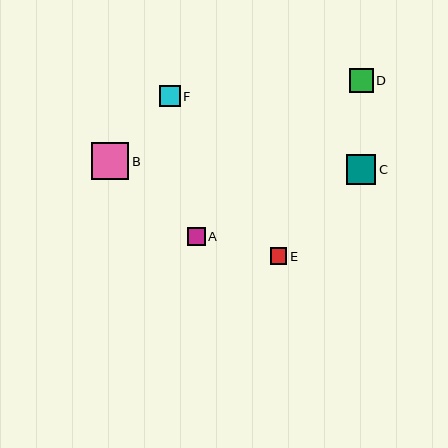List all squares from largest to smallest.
From largest to smallest: B, C, D, F, A, E.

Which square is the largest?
Square B is the largest with a size of approximately 37 pixels.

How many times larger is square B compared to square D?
Square B is approximately 1.5 times the size of square D.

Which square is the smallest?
Square E is the smallest with a size of approximately 16 pixels.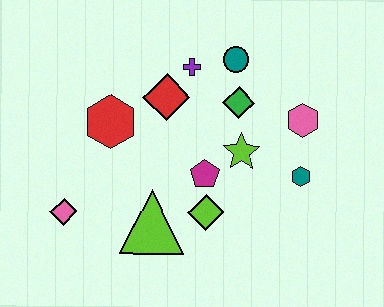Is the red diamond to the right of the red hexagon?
Yes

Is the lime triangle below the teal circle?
Yes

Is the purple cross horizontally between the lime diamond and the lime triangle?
Yes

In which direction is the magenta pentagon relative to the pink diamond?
The magenta pentagon is to the right of the pink diamond.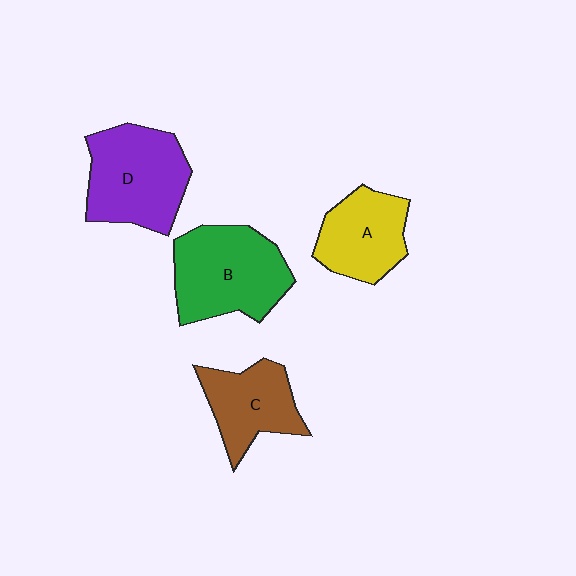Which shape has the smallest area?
Shape C (brown).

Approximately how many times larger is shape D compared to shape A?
Approximately 1.4 times.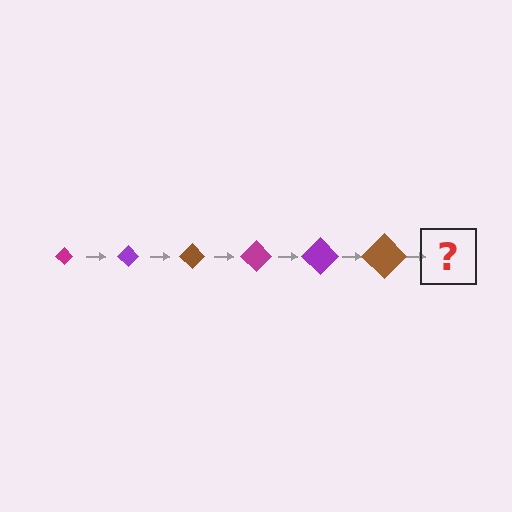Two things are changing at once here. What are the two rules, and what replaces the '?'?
The two rules are that the diamond grows larger each step and the color cycles through magenta, purple, and brown. The '?' should be a magenta diamond, larger than the previous one.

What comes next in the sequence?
The next element should be a magenta diamond, larger than the previous one.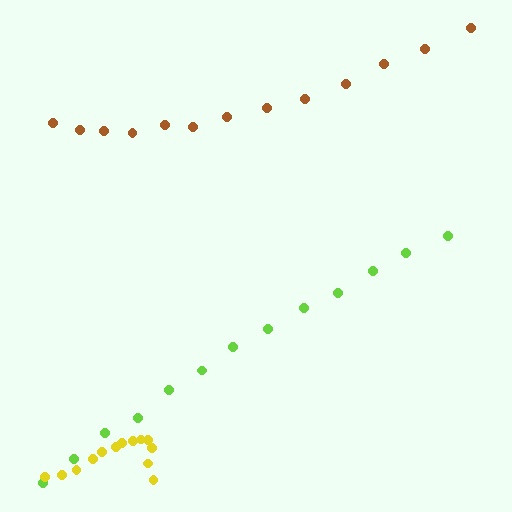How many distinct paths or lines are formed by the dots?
There are 3 distinct paths.